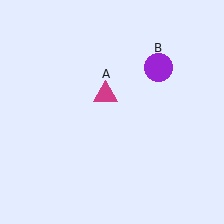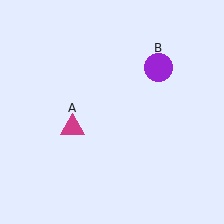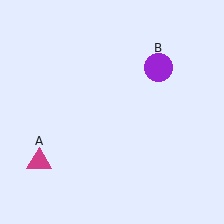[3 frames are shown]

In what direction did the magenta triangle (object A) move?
The magenta triangle (object A) moved down and to the left.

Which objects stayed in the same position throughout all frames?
Purple circle (object B) remained stationary.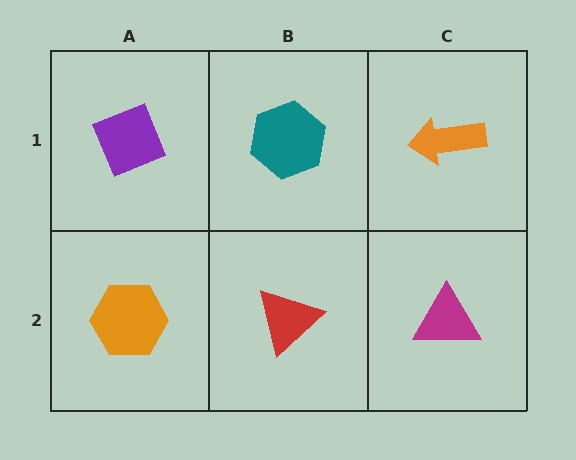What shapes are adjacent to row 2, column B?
A teal hexagon (row 1, column B), an orange hexagon (row 2, column A), a magenta triangle (row 2, column C).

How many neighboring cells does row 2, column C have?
2.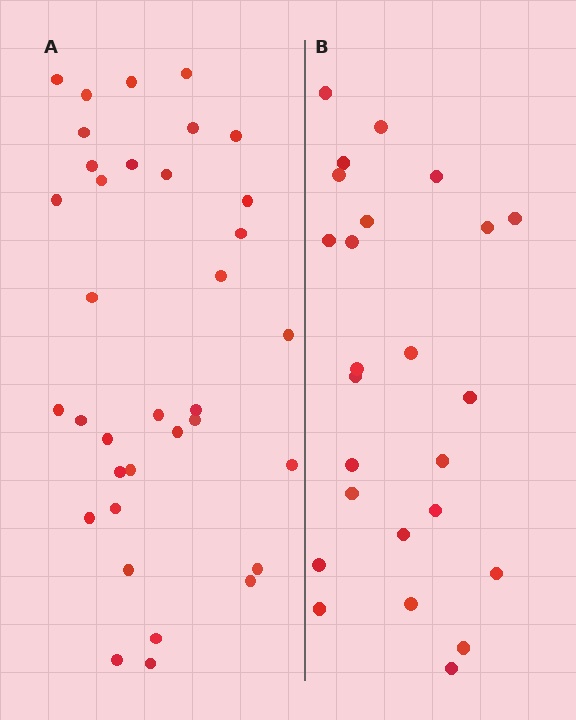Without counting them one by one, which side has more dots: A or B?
Region A (the left region) has more dots.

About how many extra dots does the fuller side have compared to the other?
Region A has roughly 10 or so more dots than region B.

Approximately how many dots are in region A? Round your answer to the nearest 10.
About 40 dots. (The exact count is 35, which rounds to 40.)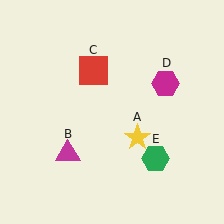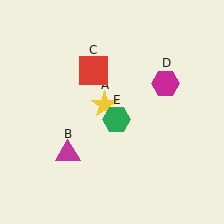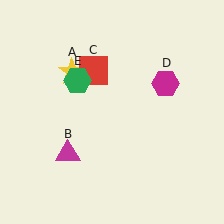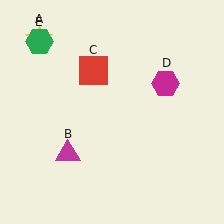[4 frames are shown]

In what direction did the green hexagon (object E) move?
The green hexagon (object E) moved up and to the left.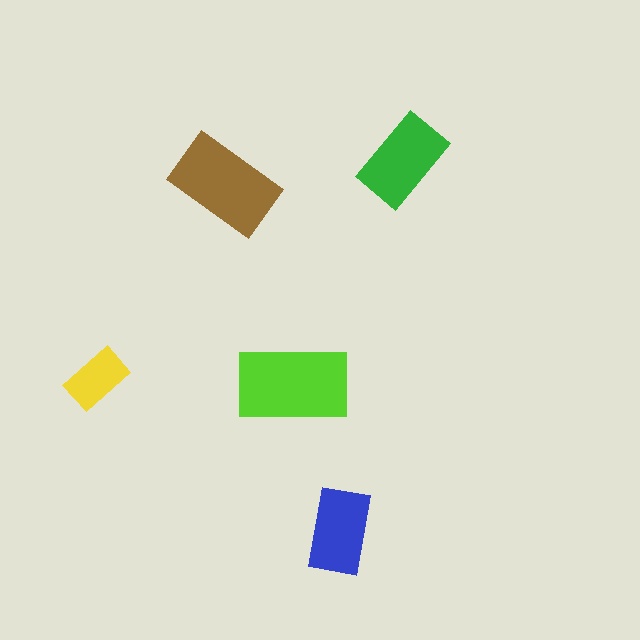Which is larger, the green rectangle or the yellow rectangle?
The green one.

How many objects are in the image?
There are 5 objects in the image.